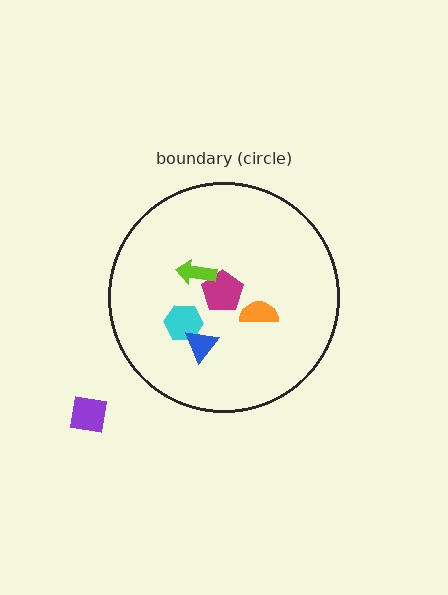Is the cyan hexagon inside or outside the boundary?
Inside.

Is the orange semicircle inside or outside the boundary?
Inside.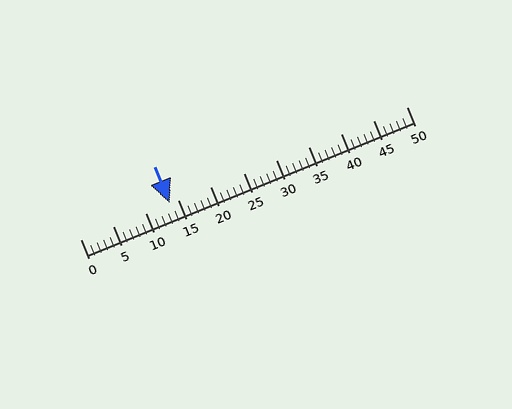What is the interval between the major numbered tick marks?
The major tick marks are spaced 5 units apart.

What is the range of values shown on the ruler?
The ruler shows values from 0 to 50.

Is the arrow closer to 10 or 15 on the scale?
The arrow is closer to 15.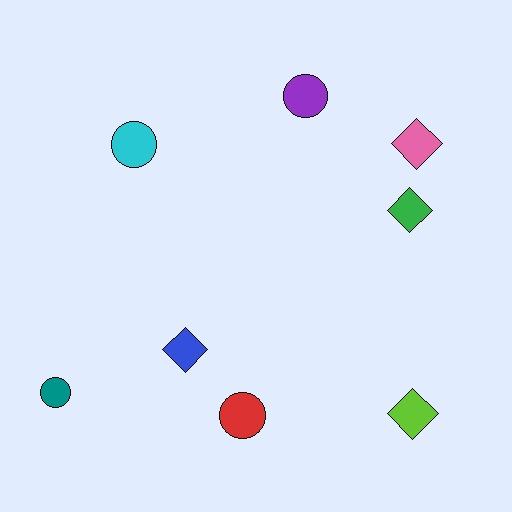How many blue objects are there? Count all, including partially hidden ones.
There is 1 blue object.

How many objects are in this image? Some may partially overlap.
There are 8 objects.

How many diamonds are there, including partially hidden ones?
There are 4 diamonds.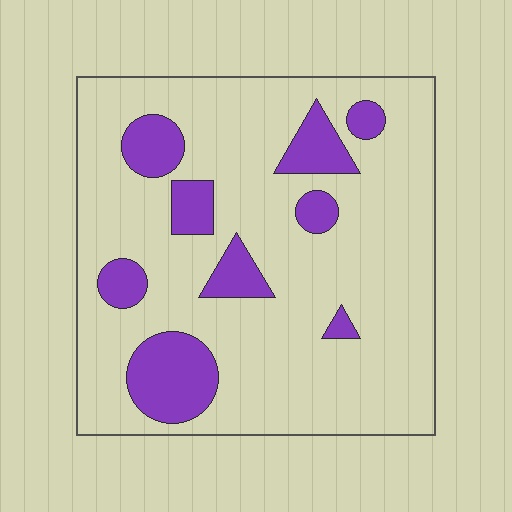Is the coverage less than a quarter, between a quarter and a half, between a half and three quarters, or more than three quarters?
Less than a quarter.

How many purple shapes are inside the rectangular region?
9.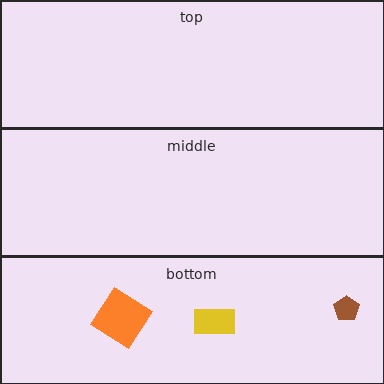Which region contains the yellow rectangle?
The bottom region.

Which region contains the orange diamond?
The bottom region.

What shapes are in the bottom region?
The yellow rectangle, the orange diamond, the brown pentagon.